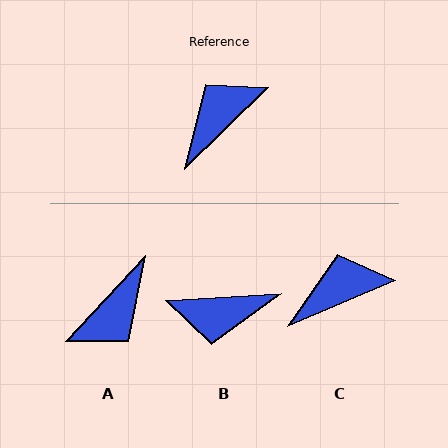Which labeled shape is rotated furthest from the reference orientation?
A, about 177 degrees away.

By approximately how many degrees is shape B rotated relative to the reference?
Approximately 139 degrees counter-clockwise.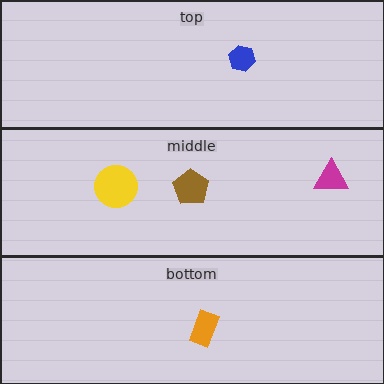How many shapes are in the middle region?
3.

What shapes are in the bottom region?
The orange rectangle.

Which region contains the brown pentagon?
The middle region.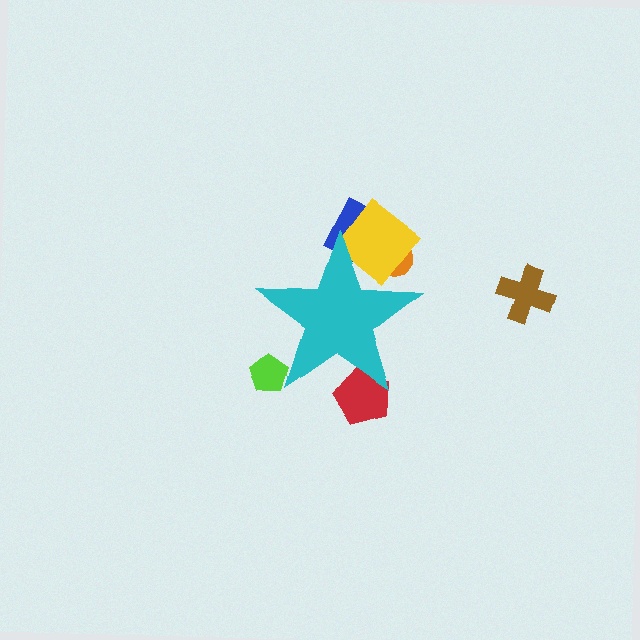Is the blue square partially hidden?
Yes, the blue square is partially hidden behind the cyan star.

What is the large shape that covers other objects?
A cyan star.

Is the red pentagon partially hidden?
Yes, the red pentagon is partially hidden behind the cyan star.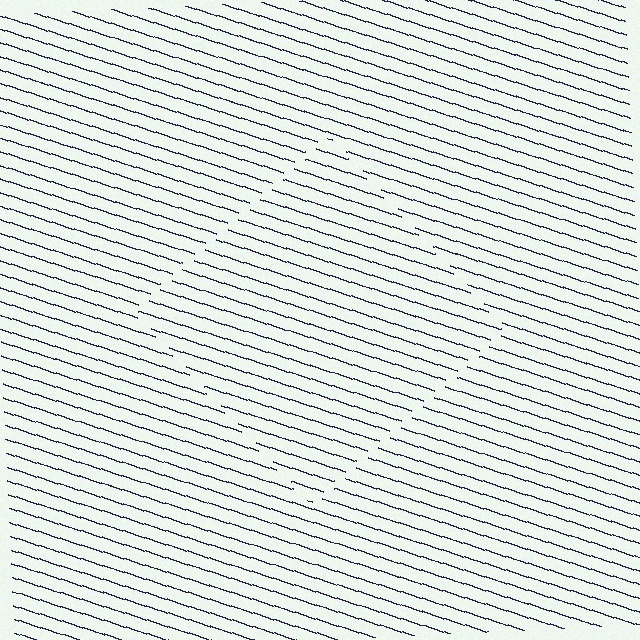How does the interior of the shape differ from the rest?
The interior of the shape contains the same grating, shifted by half a period — the contour is defined by the phase discontinuity where line-ends from the inner and outer gratings abut.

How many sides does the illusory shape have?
4 sides — the line-ends trace a square.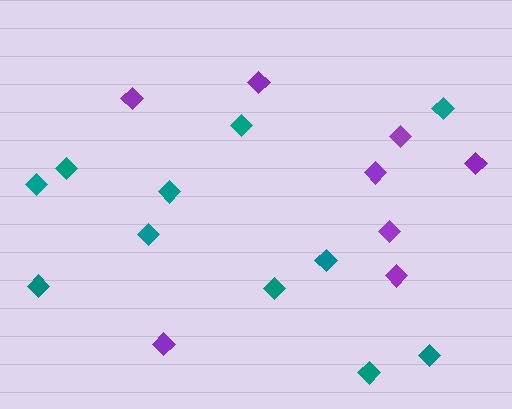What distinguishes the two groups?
There are 2 groups: one group of teal diamonds (11) and one group of purple diamonds (8).